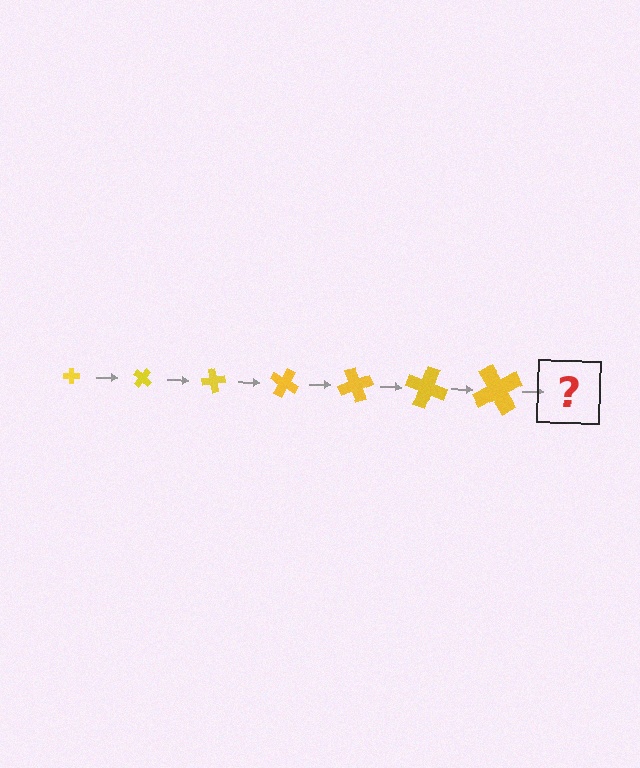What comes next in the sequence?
The next element should be a cross, larger than the previous one and rotated 280 degrees from the start.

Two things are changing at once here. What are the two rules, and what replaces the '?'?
The two rules are that the cross grows larger each step and it rotates 40 degrees each step. The '?' should be a cross, larger than the previous one and rotated 280 degrees from the start.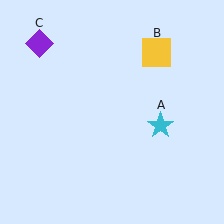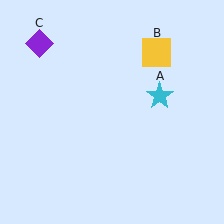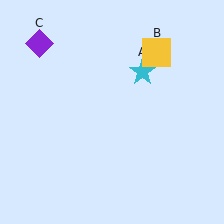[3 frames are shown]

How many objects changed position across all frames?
1 object changed position: cyan star (object A).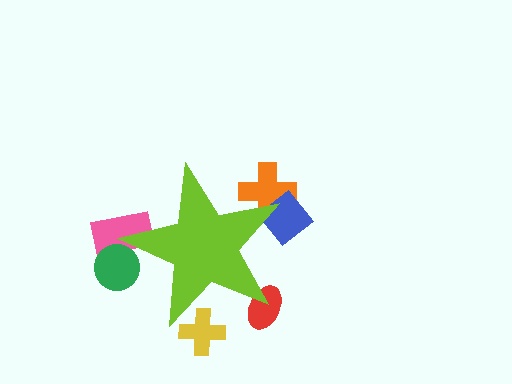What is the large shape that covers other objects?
A lime star.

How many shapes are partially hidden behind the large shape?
6 shapes are partially hidden.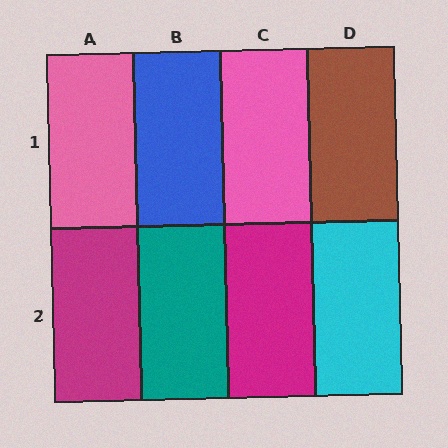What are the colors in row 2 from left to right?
Magenta, teal, magenta, cyan.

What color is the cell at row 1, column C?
Pink.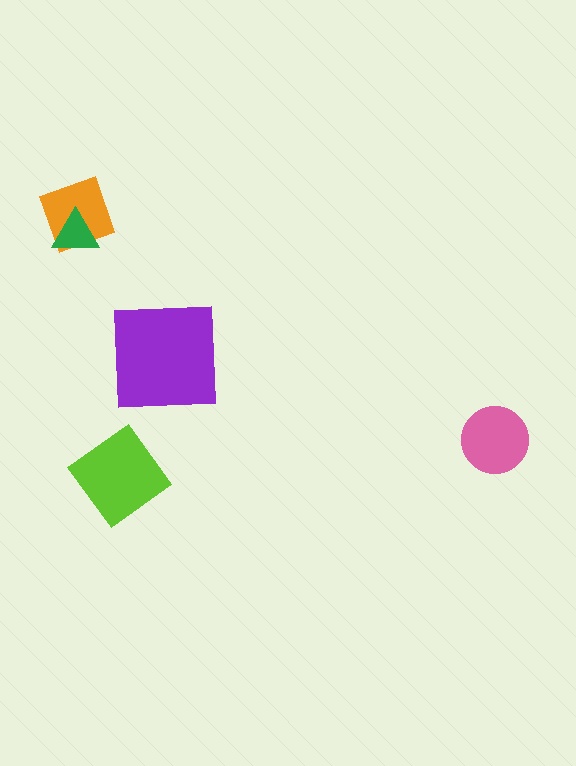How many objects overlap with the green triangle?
1 object overlaps with the green triangle.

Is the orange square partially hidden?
Yes, it is partially covered by another shape.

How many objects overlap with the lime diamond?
0 objects overlap with the lime diamond.